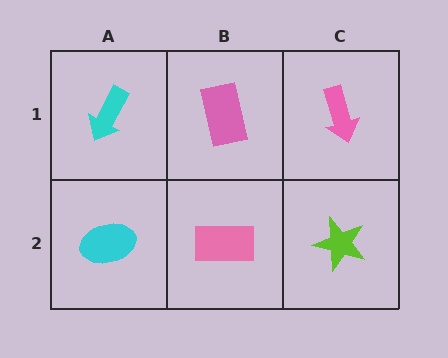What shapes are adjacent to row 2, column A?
A cyan arrow (row 1, column A), a pink rectangle (row 2, column B).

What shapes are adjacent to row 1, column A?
A cyan ellipse (row 2, column A), a pink rectangle (row 1, column B).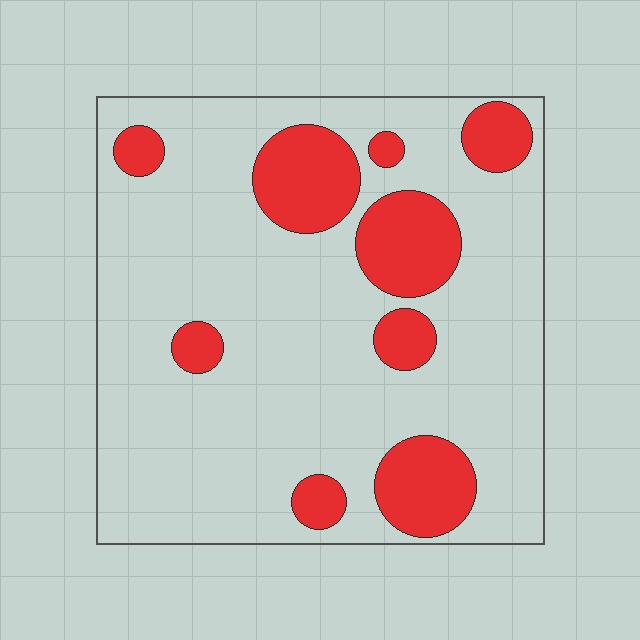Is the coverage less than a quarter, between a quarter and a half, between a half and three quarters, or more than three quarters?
Less than a quarter.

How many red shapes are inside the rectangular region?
9.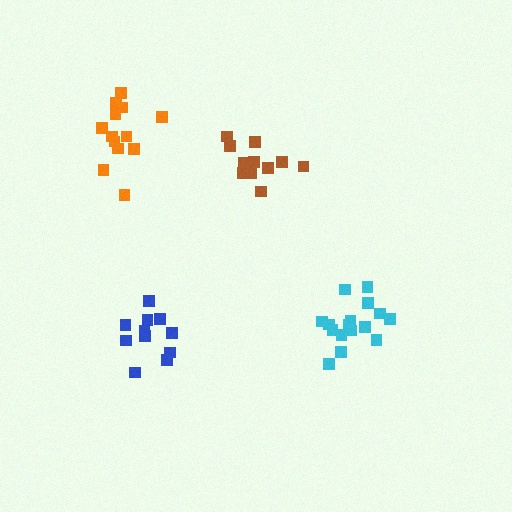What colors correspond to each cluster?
The clusters are colored: orange, blue, brown, cyan.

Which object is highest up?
The orange cluster is topmost.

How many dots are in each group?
Group 1: 13 dots, Group 2: 11 dots, Group 3: 12 dots, Group 4: 16 dots (52 total).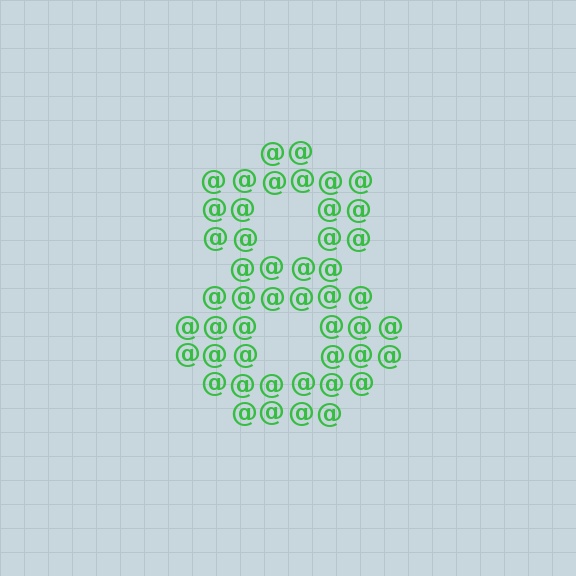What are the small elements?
The small elements are at signs.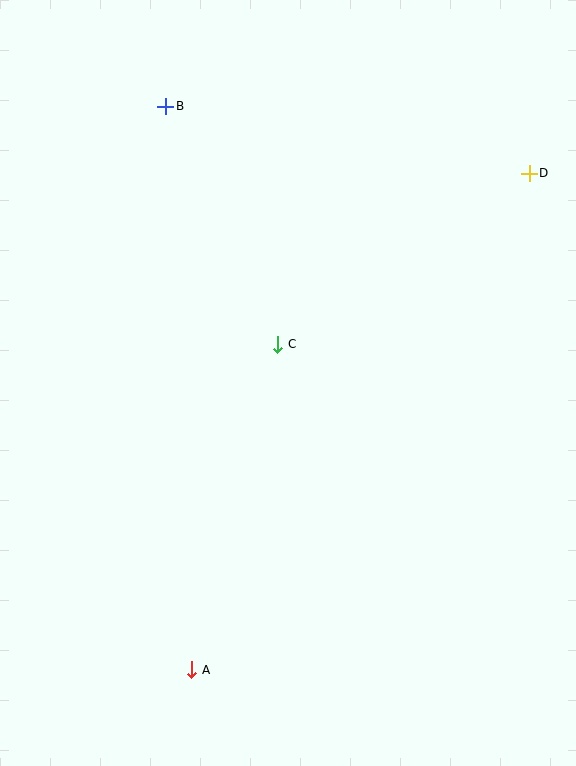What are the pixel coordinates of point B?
Point B is at (166, 106).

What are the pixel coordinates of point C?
Point C is at (277, 344).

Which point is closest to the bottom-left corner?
Point A is closest to the bottom-left corner.